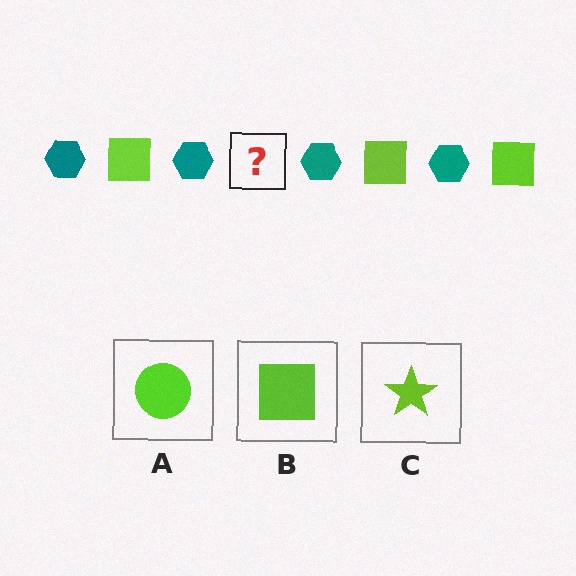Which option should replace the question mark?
Option B.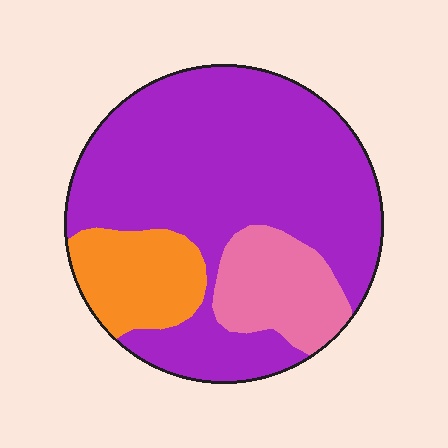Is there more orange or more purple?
Purple.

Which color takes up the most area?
Purple, at roughly 70%.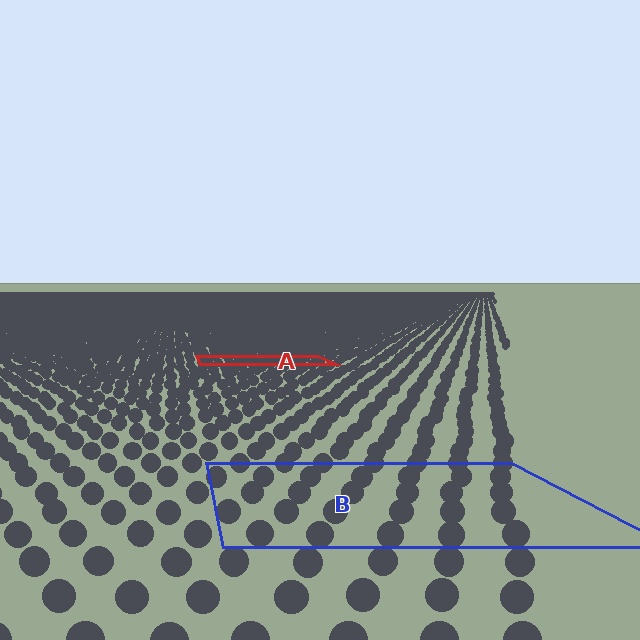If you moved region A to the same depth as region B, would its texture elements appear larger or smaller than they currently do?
They would appear larger. At a closer depth, the same texture elements are projected at a bigger on-screen size.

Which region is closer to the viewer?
Region B is closer. The texture elements there are larger and more spread out.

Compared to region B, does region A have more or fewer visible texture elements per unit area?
Region A has more texture elements per unit area — they are packed more densely because it is farther away.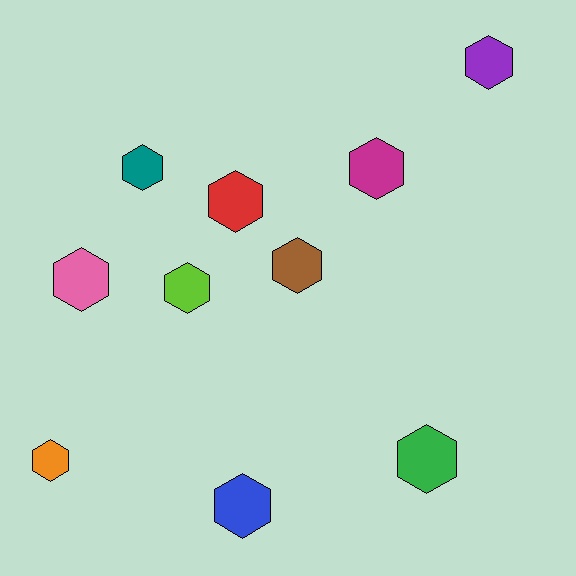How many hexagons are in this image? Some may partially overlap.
There are 10 hexagons.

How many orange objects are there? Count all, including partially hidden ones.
There is 1 orange object.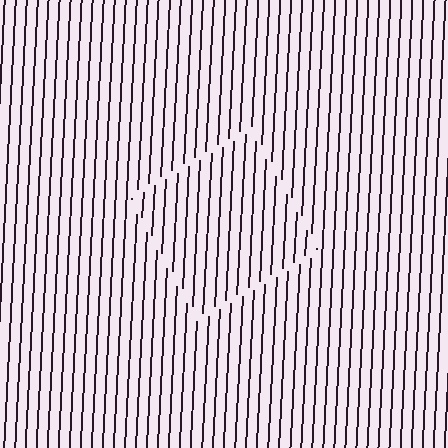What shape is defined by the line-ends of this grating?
An illusory square. The interior of the shape contains the same grating, shifted by half a period — the contour is defined by the phase discontinuity where line-ends from the inner and outer gratings abut.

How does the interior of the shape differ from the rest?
The interior of the shape contains the same grating, shifted by half a period — the contour is defined by the phase discontinuity where line-ends from the inner and outer gratings abut.